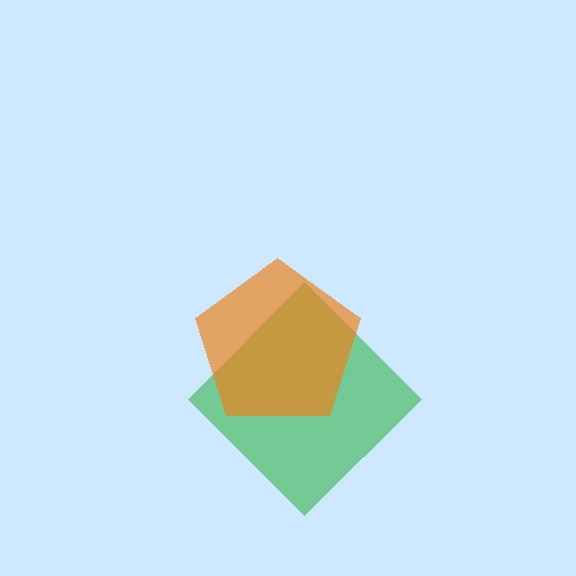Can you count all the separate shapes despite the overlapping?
Yes, there are 2 separate shapes.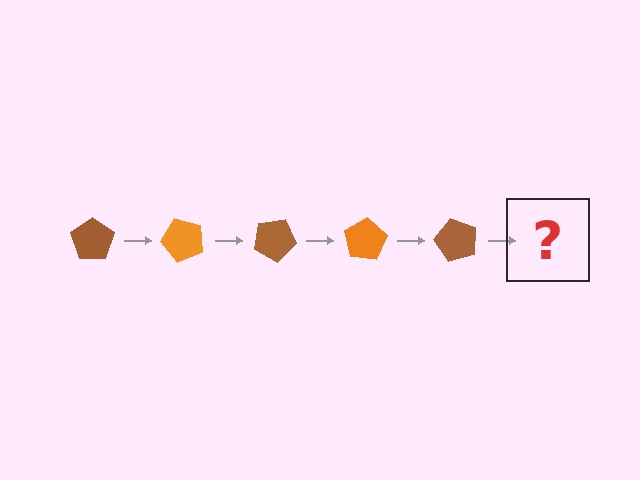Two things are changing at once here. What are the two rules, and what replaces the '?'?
The two rules are that it rotates 50 degrees each step and the color cycles through brown and orange. The '?' should be an orange pentagon, rotated 250 degrees from the start.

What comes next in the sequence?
The next element should be an orange pentagon, rotated 250 degrees from the start.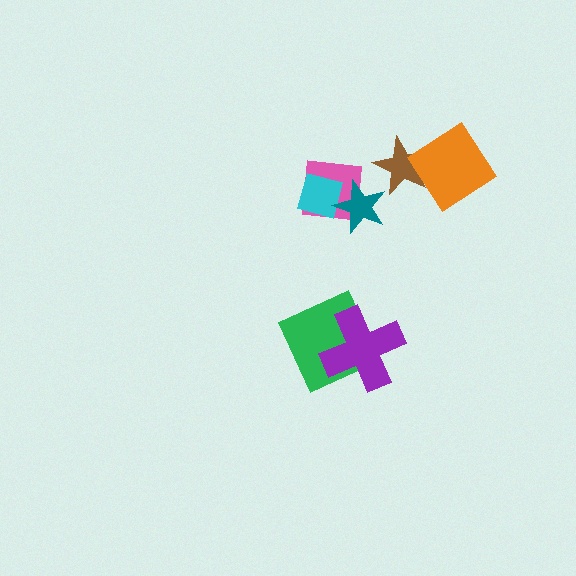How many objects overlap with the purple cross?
1 object overlaps with the purple cross.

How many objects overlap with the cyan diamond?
2 objects overlap with the cyan diamond.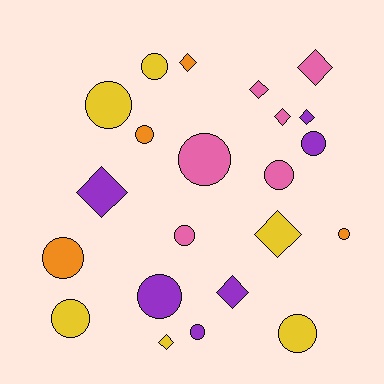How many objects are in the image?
There are 22 objects.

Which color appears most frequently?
Pink, with 6 objects.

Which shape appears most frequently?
Circle, with 13 objects.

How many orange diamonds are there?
There is 1 orange diamond.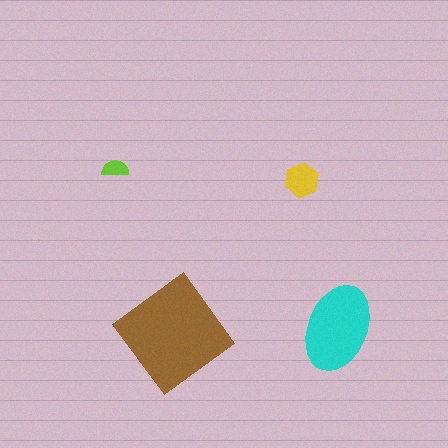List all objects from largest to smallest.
The brown diamond, the cyan ellipse, the yellow hexagon, the lime semicircle.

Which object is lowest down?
The brown diamond is bottommost.